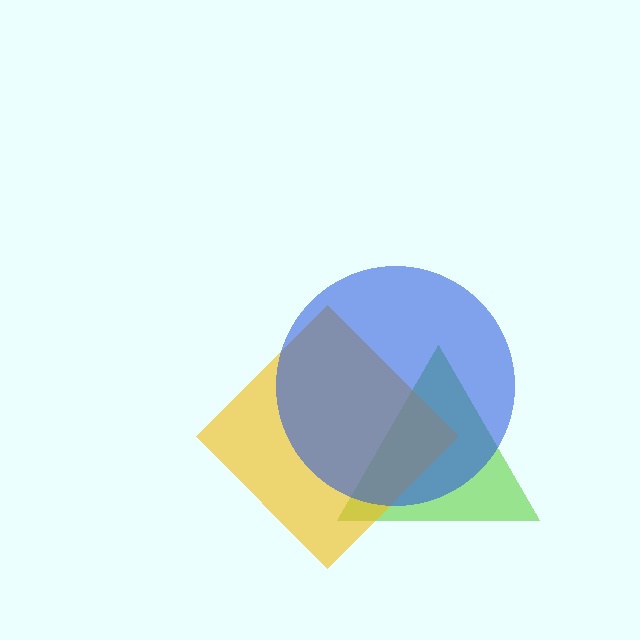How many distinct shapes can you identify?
There are 3 distinct shapes: a lime triangle, a yellow diamond, a blue circle.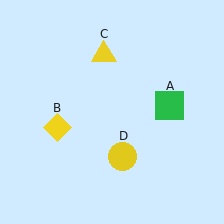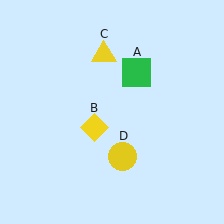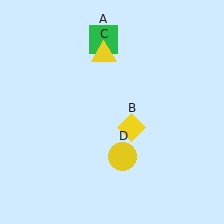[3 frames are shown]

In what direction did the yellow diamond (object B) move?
The yellow diamond (object B) moved right.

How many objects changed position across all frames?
2 objects changed position: green square (object A), yellow diamond (object B).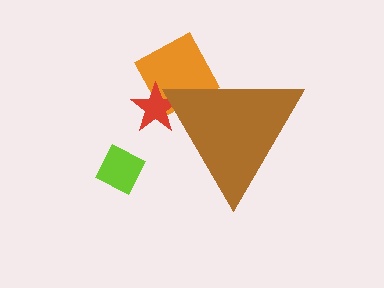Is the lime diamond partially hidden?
No, the lime diamond is fully visible.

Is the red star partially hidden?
Yes, the red star is partially hidden behind the brown triangle.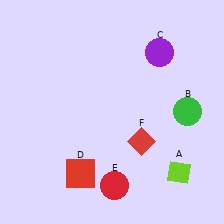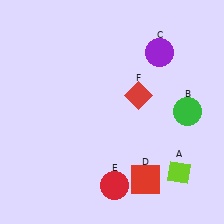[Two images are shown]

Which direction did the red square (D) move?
The red square (D) moved right.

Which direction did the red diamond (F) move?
The red diamond (F) moved up.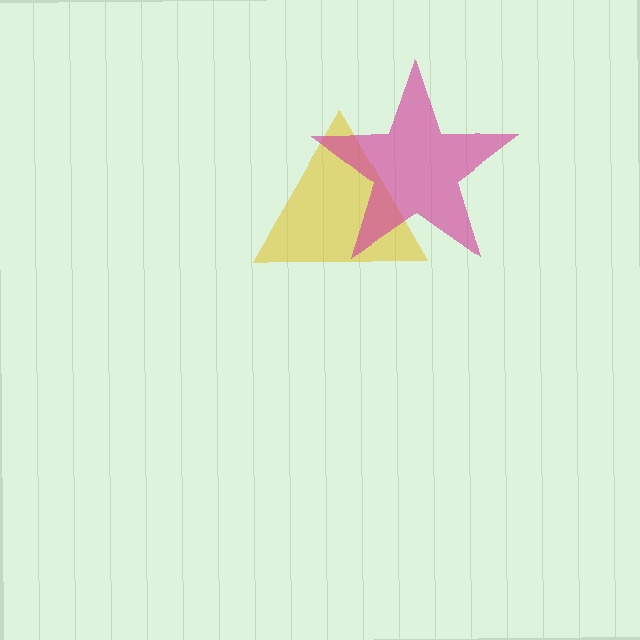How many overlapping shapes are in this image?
There are 2 overlapping shapes in the image.